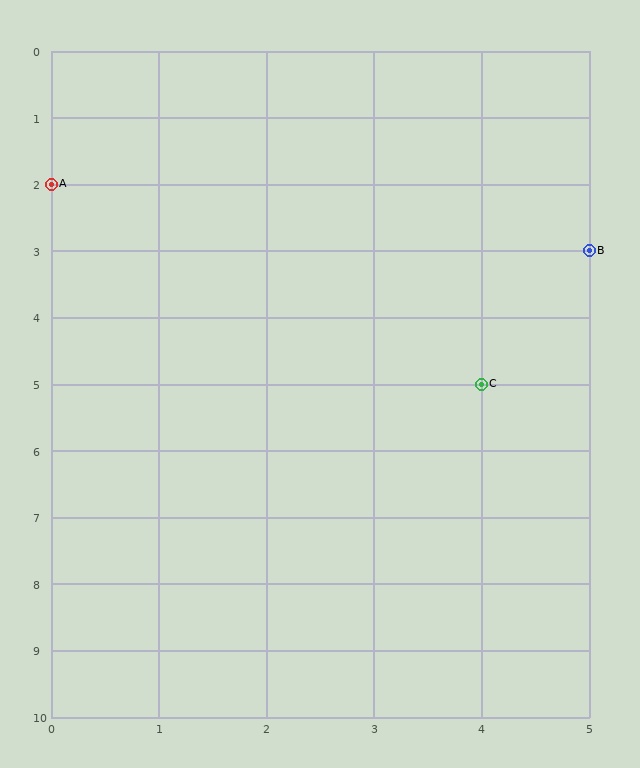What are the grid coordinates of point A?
Point A is at grid coordinates (0, 2).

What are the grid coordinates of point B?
Point B is at grid coordinates (5, 3).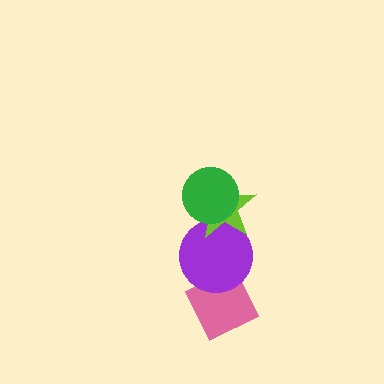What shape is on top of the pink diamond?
The purple circle is on top of the pink diamond.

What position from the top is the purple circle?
The purple circle is 3rd from the top.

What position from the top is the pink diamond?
The pink diamond is 4th from the top.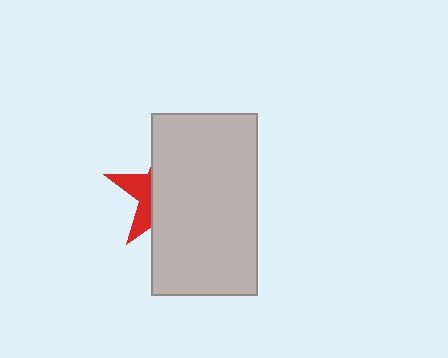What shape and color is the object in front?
The object in front is a light gray rectangle.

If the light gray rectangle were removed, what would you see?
You would see the complete red star.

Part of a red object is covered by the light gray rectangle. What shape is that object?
It is a star.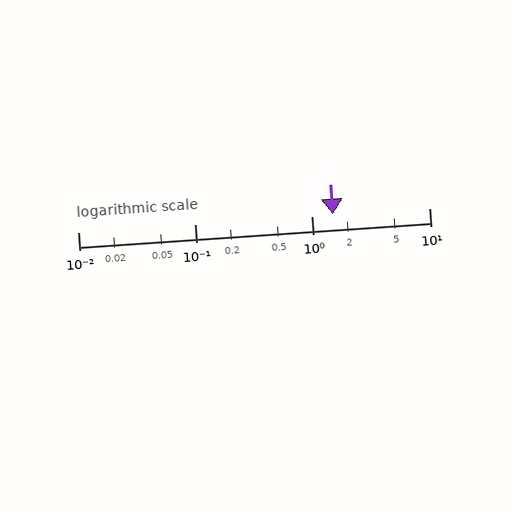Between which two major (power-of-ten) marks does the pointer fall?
The pointer is between 1 and 10.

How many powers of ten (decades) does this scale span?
The scale spans 3 decades, from 0.01 to 10.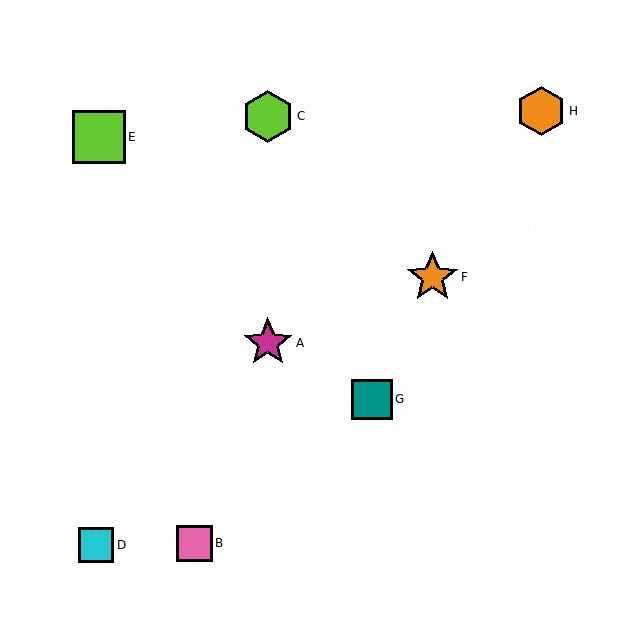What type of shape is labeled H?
Shape H is an orange hexagon.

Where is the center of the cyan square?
The center of the cyan square is at (96, 545).